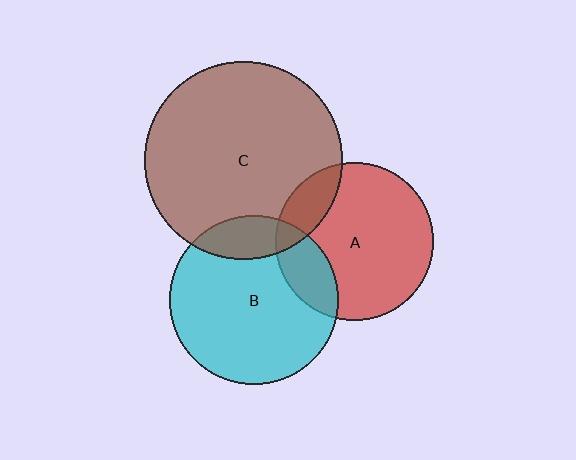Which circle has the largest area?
Circle C (brown).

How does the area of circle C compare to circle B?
Approximately 1.4 times.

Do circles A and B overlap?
Yes.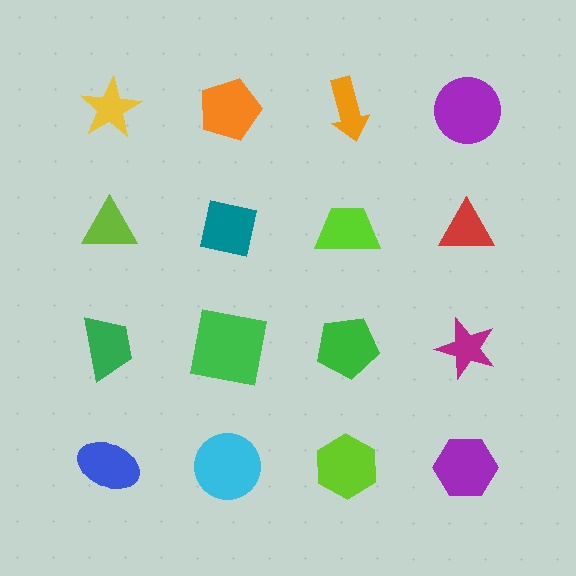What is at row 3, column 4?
A magenta star.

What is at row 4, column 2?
A cyan circle.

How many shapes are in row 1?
4 shapes.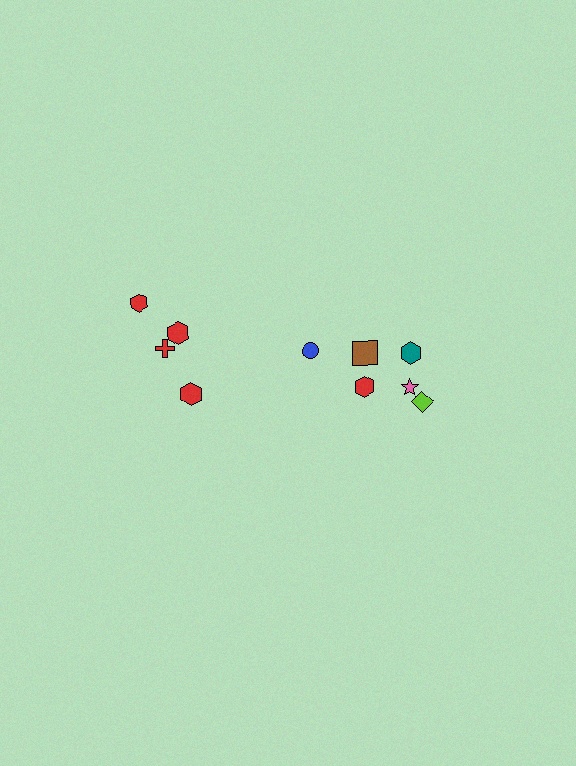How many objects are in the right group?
There are 6 objects.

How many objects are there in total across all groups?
There are 10 objects.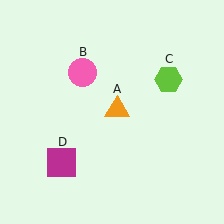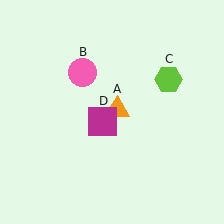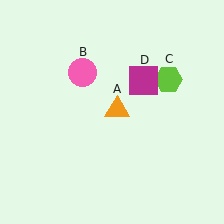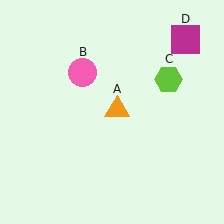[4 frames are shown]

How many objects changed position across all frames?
1 object changed position: magenta square (object D).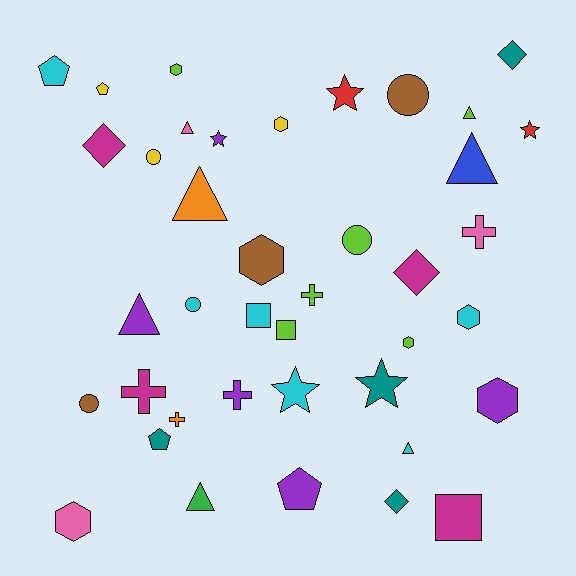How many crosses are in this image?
There are 5 crosses.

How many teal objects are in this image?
There are 4 teal objects.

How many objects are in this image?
There are 40 objects.